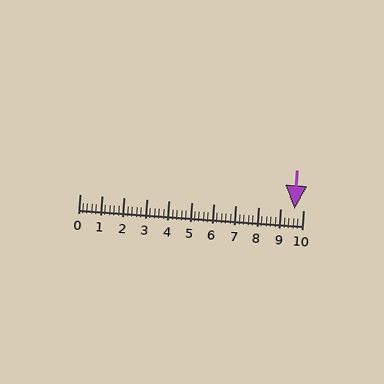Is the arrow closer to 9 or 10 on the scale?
The arrow is closer to 10.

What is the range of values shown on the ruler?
The ruler shows values from 0 to 10.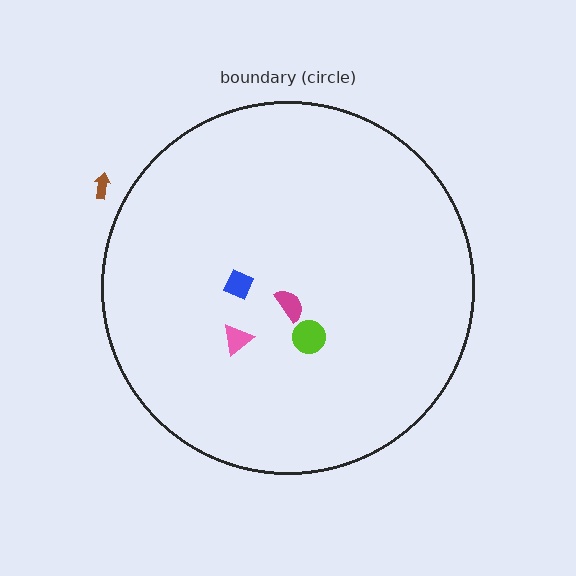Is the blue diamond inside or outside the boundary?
Inside.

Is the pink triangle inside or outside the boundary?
Inside.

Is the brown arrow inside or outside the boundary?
Outside.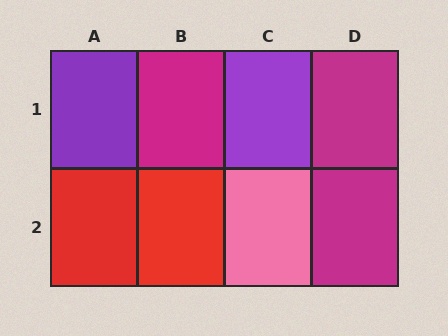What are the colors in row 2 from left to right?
Red, red, pink, magenta.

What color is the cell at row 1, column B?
Magenta.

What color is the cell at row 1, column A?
Purple.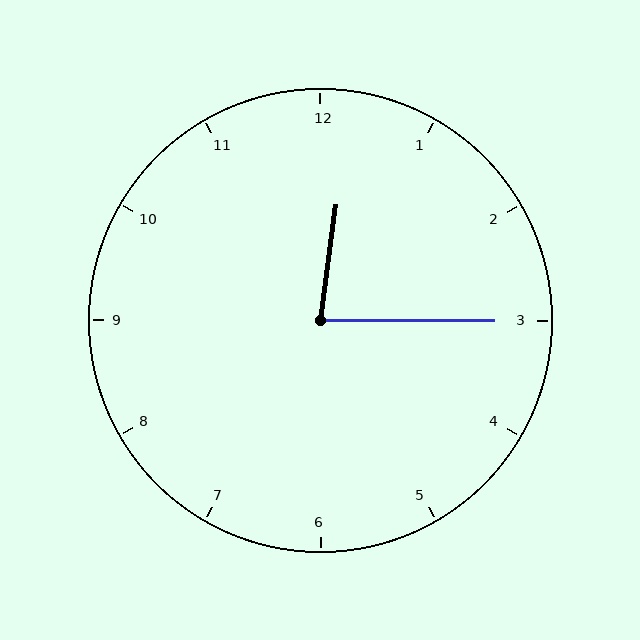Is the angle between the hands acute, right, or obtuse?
It is acute.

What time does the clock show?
12:15.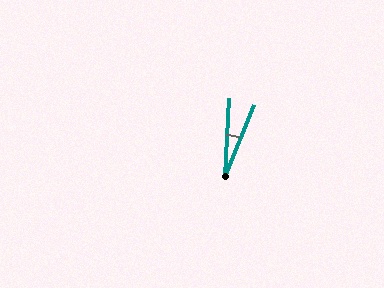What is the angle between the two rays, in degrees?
Approximately 19 degrees.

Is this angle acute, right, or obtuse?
It is acute.